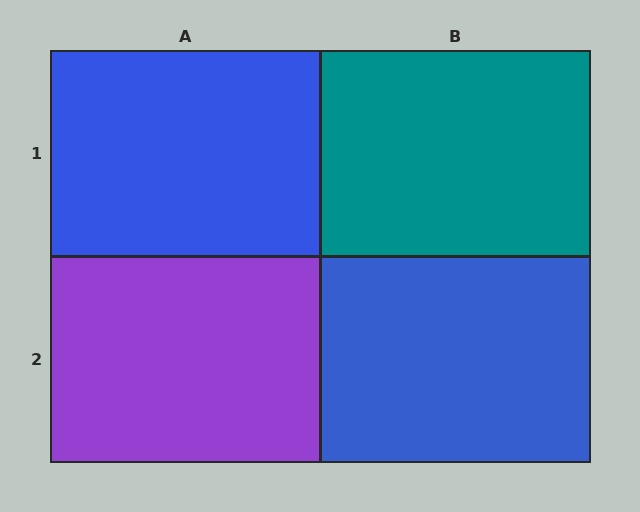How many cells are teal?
1 cell is teal.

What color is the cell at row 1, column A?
Blue.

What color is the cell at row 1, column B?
Teal.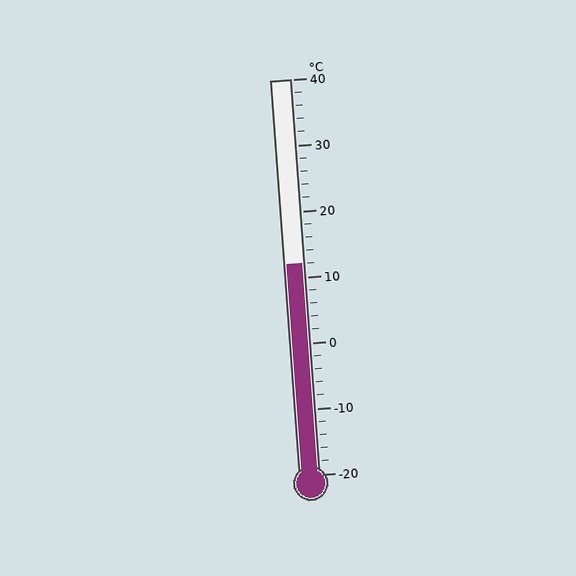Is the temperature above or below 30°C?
The temperature is below 30°C.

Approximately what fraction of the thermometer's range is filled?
The thermometer is filled to approximately 55% of its range.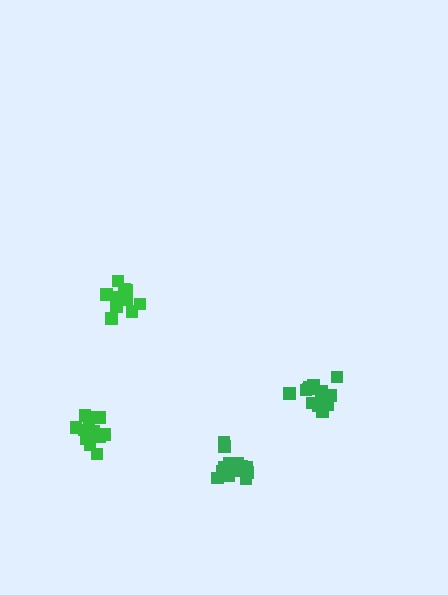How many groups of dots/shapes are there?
There are 4 groups.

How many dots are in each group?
Group 1: 15 dots, Group 2: 15 dots, Group 3: 12 dots, Group 4: 15 dots (57 total).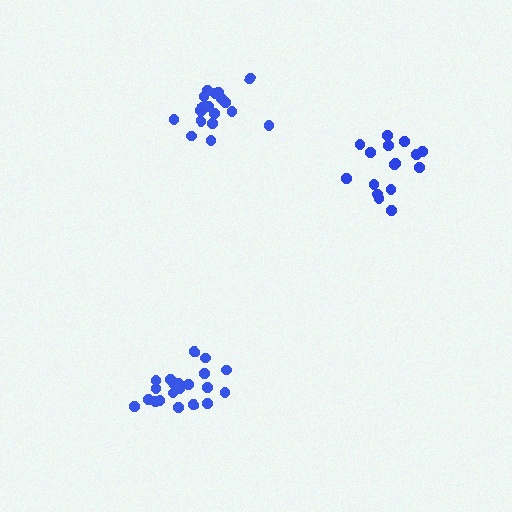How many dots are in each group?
Group 1: 21 dots, Group 2: 19 dots, Group 3: 16 dots (56 total).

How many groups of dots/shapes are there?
There are 3 groups.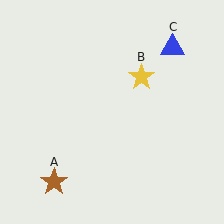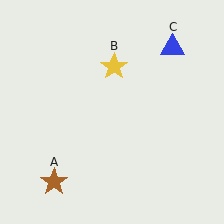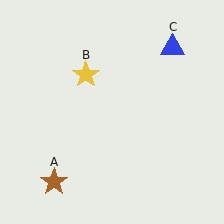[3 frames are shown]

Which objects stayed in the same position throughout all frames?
Brown star (object A) and blue triangle (object C) remained stationary.